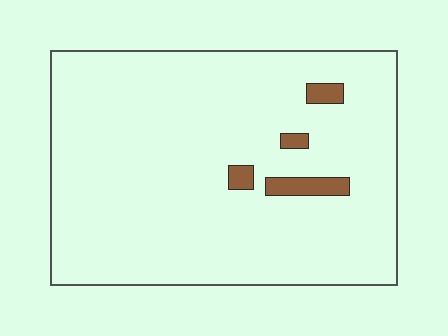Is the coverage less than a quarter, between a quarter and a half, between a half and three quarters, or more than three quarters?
Less than a quarter.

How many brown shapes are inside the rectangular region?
4.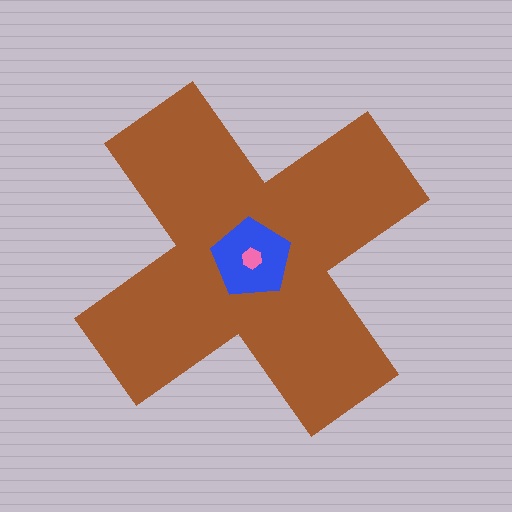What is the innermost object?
The pink hexagon.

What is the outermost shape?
The brown cross.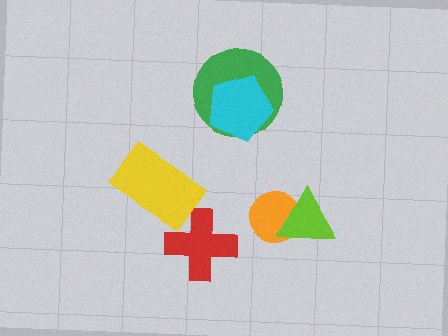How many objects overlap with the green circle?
1 object overlaps with the green circle.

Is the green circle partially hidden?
Yes, it is partially covered by another shape.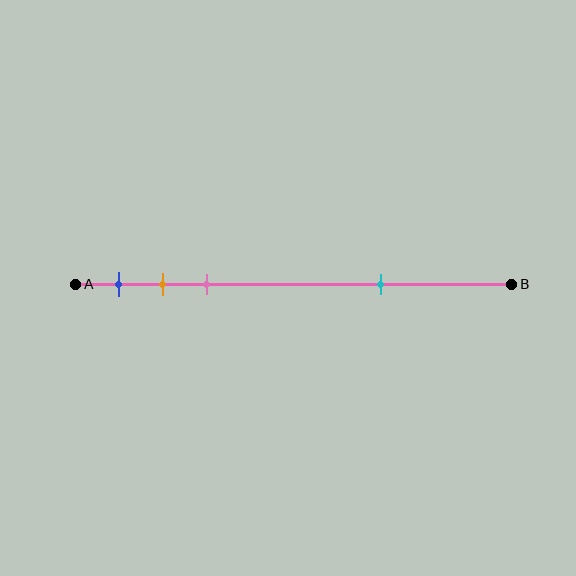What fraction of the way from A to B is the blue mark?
The blue mark is approximately 10% (0.1) of the way from A to B.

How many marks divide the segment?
There are 4 marks dividing the segment.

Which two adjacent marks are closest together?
The orange and pink marks are the closest adjacent pair.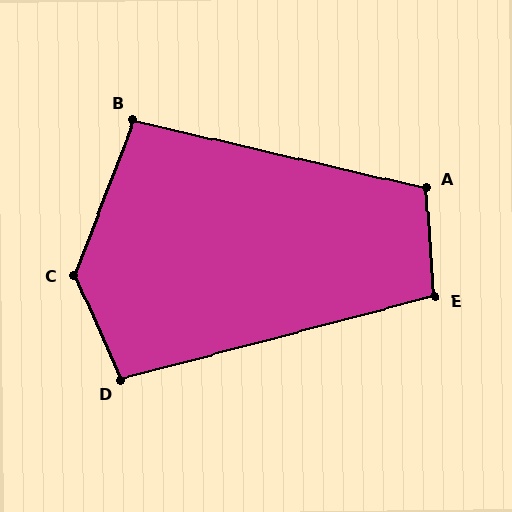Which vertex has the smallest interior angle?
B, at approximately 98 degrees.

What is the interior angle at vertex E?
Approximately 100 degrees (obtuse).